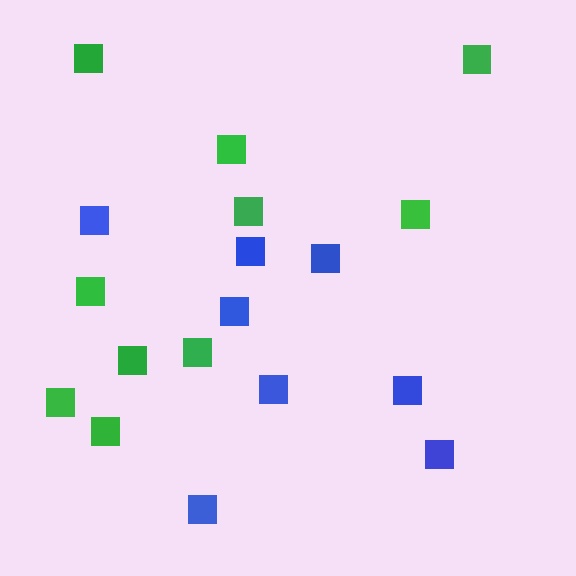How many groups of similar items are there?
There are 2 groups: one group of blue squares (8) and one group of green squares (10).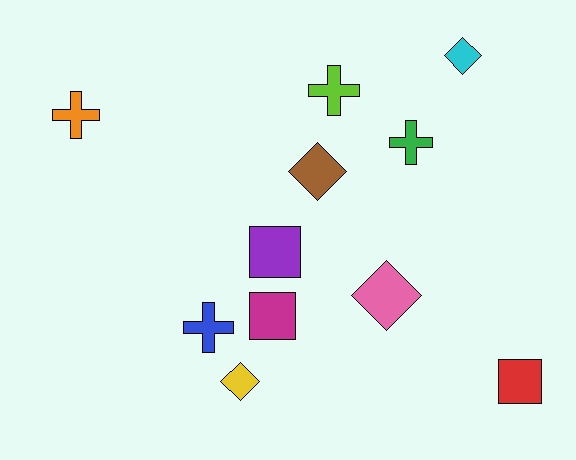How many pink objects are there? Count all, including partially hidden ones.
There is 1 pink object.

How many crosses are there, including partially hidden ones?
There are 4 crosses.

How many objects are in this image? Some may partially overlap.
There are 11 objects.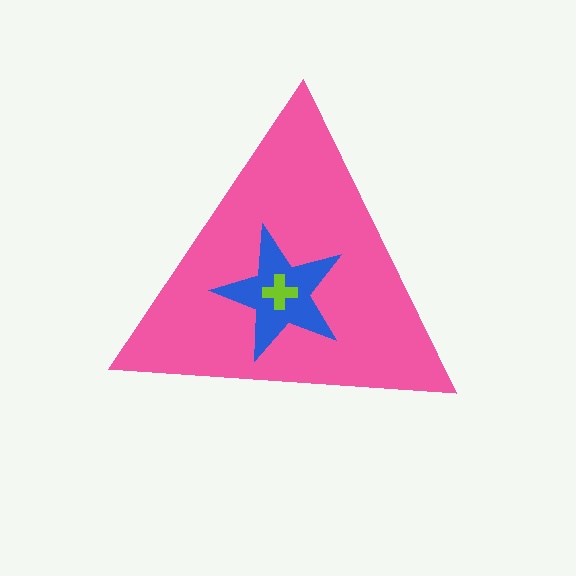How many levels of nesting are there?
3.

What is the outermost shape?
The pink triangle.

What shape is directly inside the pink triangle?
The blue star.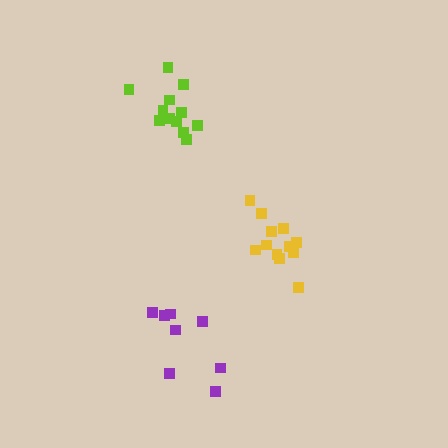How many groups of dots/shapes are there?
There are 3 groups.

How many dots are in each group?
Group 1: 12 dots, Group 2: 13 dots, Group 3: 8 dots (33 total).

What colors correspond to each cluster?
The clusters are colored: yellow, lime, purple.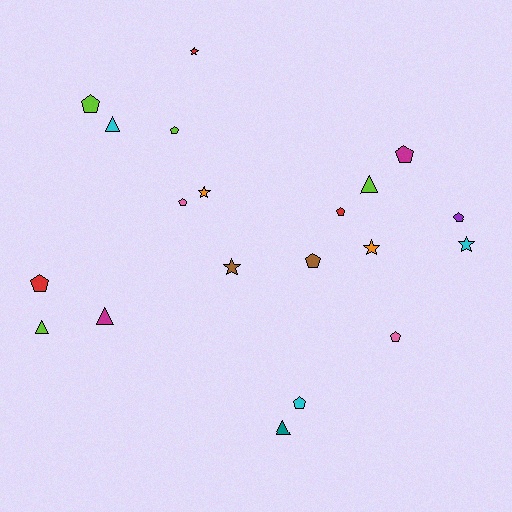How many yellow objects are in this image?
There are no yellow objects.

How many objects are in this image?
There are 20 objects.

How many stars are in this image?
There are 5 stars.